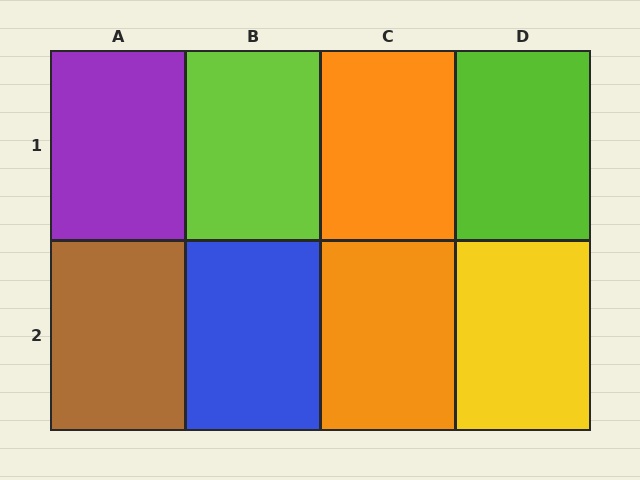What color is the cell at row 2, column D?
Yellow.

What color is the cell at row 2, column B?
Blue.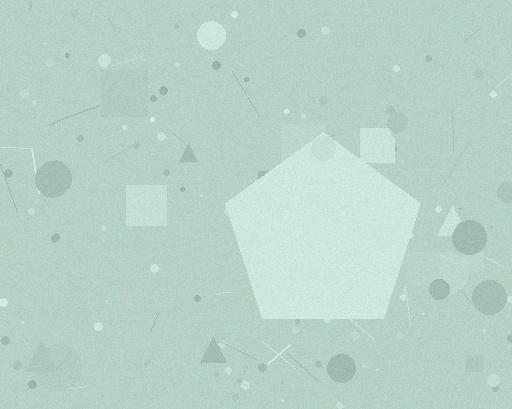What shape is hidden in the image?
A pentagon is hidden in the image.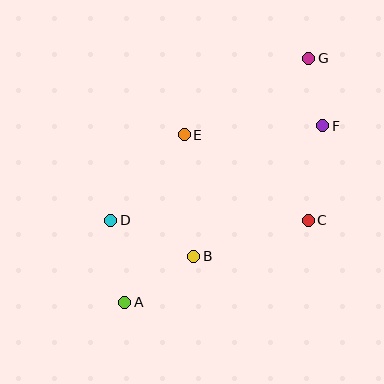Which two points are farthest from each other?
Points A and G are farthest from each other.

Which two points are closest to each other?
Points F and G are closest to each other.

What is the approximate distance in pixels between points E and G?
The distance between E and G is approximately 146 pixels.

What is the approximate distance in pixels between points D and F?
The distance between D and F is approximately 232 pixels.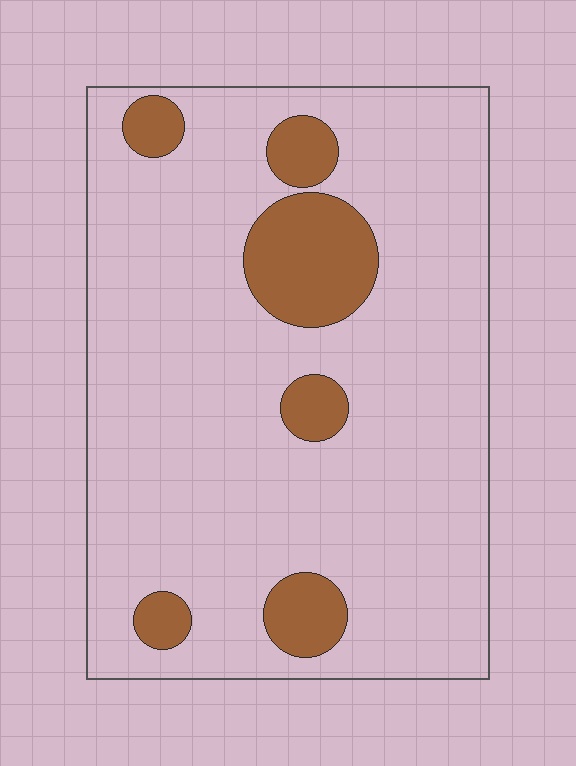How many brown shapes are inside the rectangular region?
6.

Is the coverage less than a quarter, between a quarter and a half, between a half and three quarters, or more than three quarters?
Less than a quarter.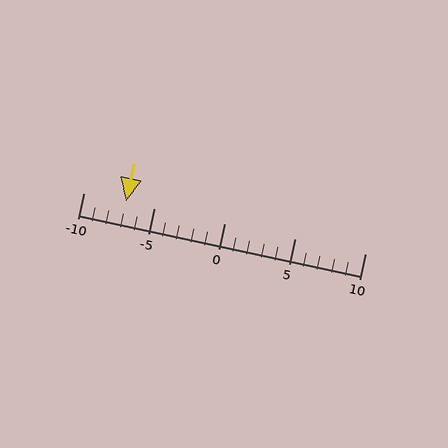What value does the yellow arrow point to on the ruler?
The yellow arrow points to approximately -7.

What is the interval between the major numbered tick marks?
The major tick marks are spaced 5 units apart.